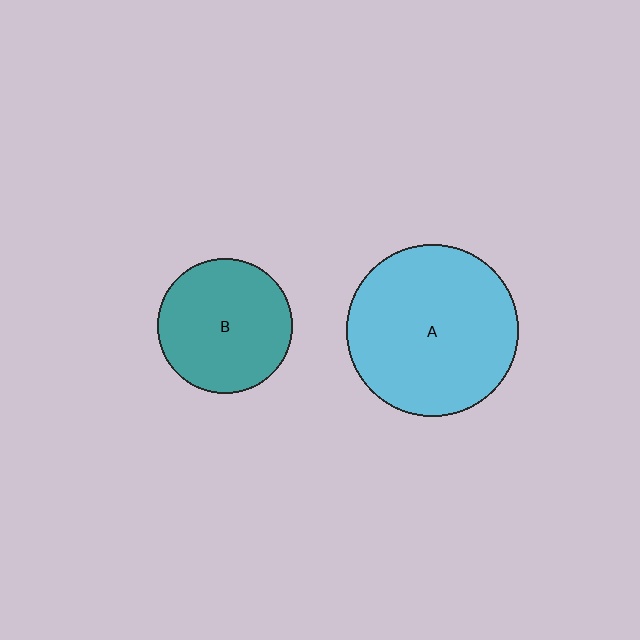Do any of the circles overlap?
No, none of the circles overlap.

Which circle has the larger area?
Circle A (cyan).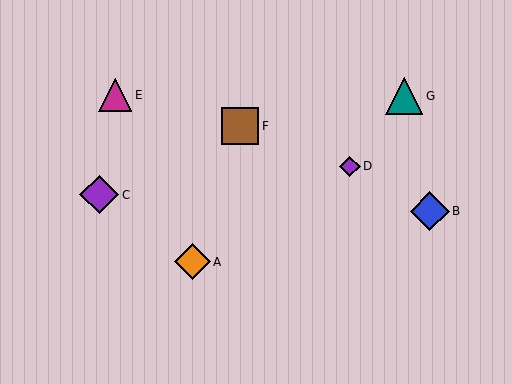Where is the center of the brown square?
The center of the brown square is at (240, 126).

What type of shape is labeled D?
Shape D is a purple diamond.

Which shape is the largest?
The purple diamond (labeled C) is the largest.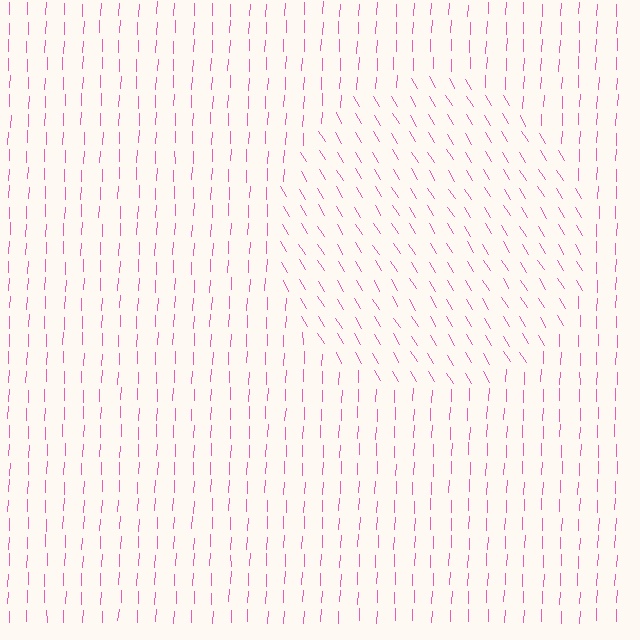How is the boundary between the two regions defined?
The boundary is defined purely by a change in line orientation (approximately 34 degrees difference). All lines are the same color and thickness.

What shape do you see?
I see a circle.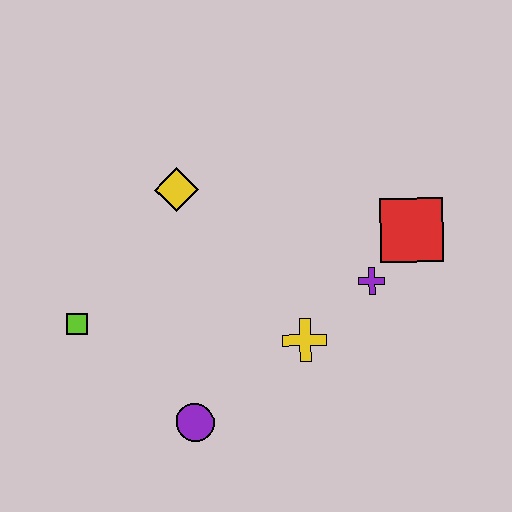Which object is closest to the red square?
The purple cross is closest to the red square.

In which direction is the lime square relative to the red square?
The lime square is to the left of the red square.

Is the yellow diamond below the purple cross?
No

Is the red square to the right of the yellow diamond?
Yes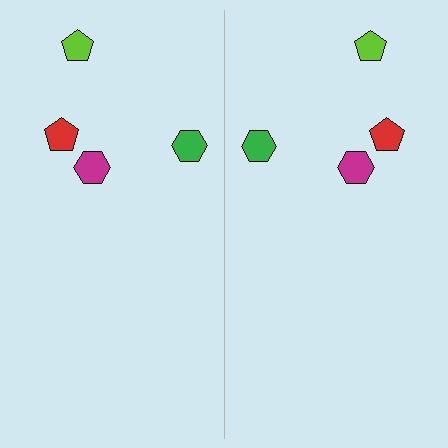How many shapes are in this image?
There are 8 shapes in this image.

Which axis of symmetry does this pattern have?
The pattern has a vertical axis of symmetry running through the center of the image.